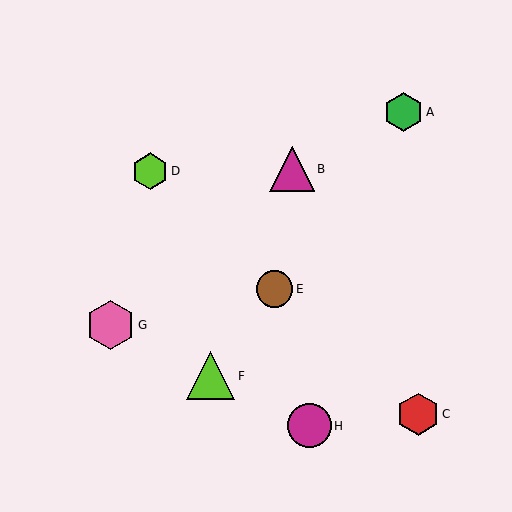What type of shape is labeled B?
Shape B is a magenta triangle.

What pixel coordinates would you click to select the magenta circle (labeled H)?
Click at (309, 426) to select the magenta circle H.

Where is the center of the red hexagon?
The center of the red hexagon is at (418, 414).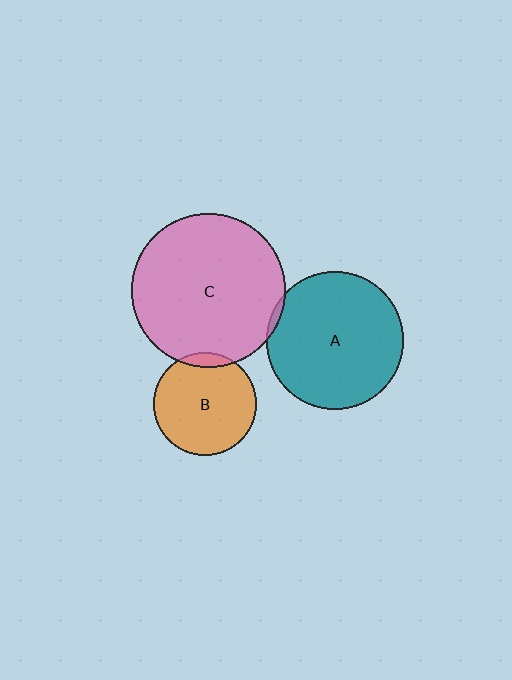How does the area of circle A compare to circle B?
Approximately 1.8 times.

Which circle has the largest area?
Circle C (pink).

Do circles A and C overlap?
Yes.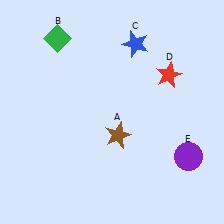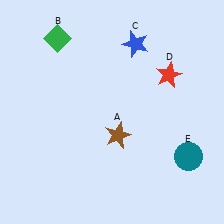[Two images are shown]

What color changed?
The circle (E) changed from purple in Image 1 to teal in Image 2.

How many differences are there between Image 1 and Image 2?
There is 1 difference between the two images.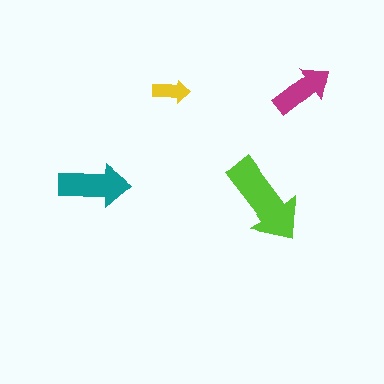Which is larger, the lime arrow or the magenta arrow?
The lime one.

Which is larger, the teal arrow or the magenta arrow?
The teal one.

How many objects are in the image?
There are 4 objects in the image.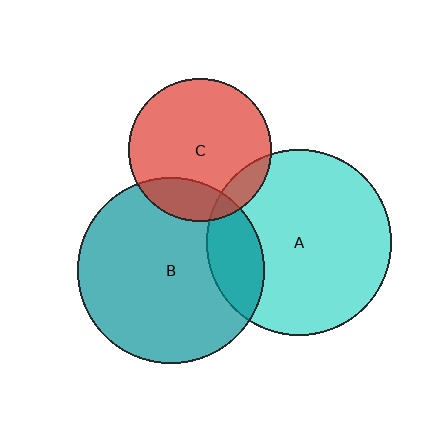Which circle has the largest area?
Circle B (teal).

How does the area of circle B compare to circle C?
Approximately 1.7 times.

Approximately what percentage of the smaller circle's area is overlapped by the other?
Approximately 20%.